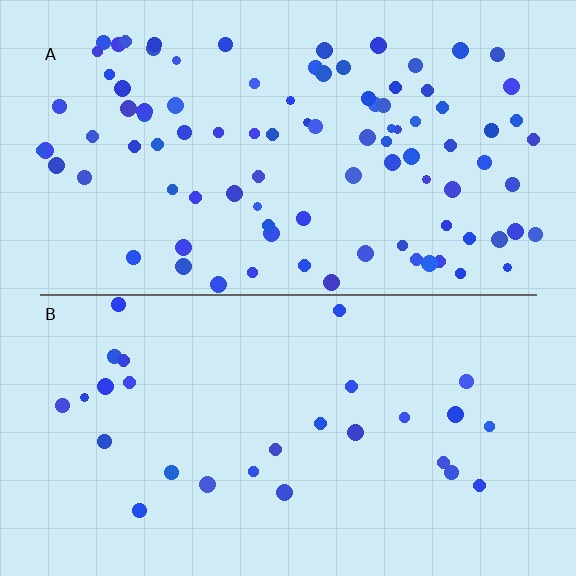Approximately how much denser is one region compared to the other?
Approximately 3.3× — region A over region B.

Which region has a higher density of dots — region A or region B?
A (the top).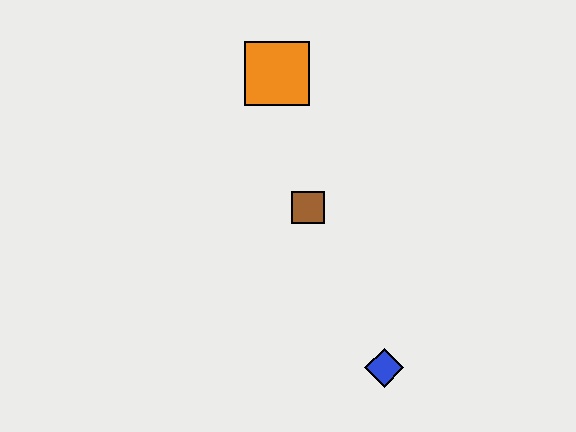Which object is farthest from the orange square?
The blue diamond is farthest from the orange square.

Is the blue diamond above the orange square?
No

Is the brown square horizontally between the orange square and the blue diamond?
Yes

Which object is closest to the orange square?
The brown square is closest to the orange square.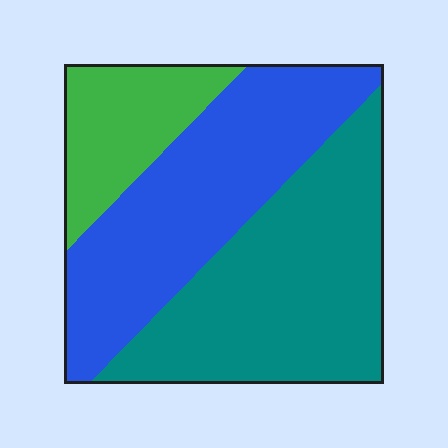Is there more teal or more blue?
Teal.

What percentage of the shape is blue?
Blue takes up about two fifths (2/5) of the shape.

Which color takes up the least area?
Green, at roughly 15%.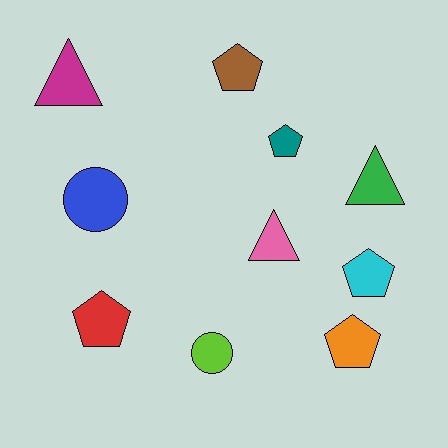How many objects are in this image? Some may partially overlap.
There are 10 objects.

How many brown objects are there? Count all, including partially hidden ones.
There is 1 brown object.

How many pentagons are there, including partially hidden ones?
There are 5 pentagons.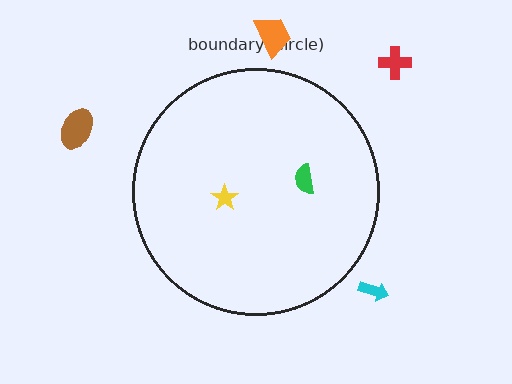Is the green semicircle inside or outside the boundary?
Inside.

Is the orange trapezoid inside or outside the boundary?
Outside.